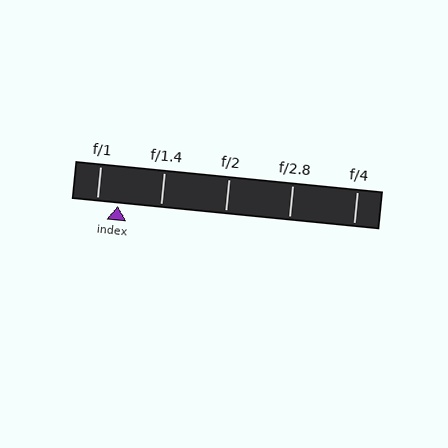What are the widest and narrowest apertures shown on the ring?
The widest aperture shown is f/1 and the narrowest is f/4.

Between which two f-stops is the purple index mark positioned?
The index mark is between f/1 and f/1.4.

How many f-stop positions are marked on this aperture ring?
There are 5 f-stop positions marked.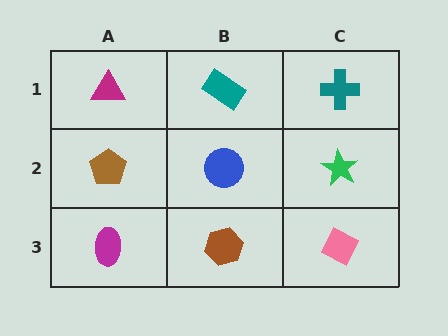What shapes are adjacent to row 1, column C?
A green star (row 2, column C), a teal rectangle (row 1, column B).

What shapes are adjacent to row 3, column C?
A green star (row 2, column C), a brown hexagon (row 3, column B).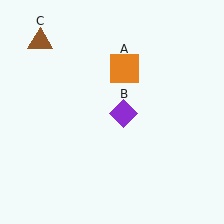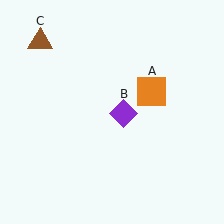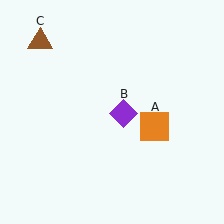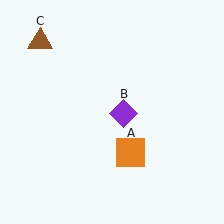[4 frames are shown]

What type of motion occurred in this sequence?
The orange square (object A) rotated clockwise around the center of the scene.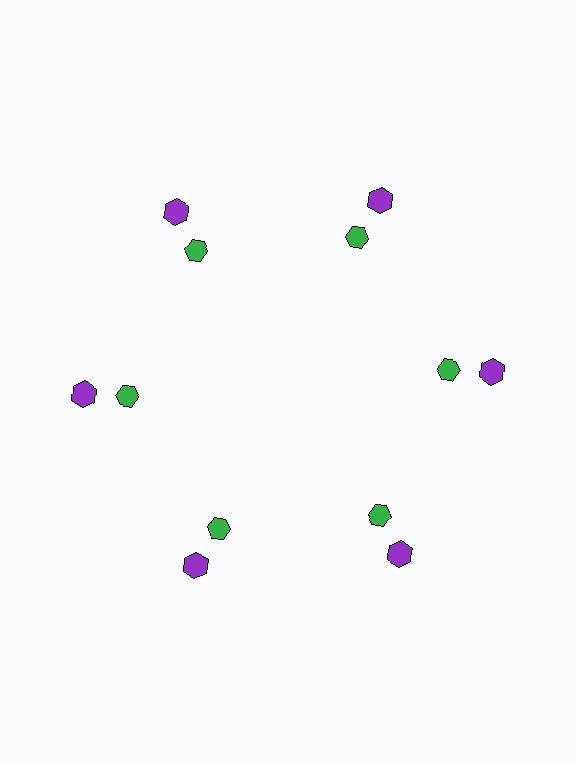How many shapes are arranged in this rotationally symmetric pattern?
There are 12 shapes, arranged in 6 groups of 2.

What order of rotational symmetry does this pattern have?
This pattern has 6-fold rotational symmetry.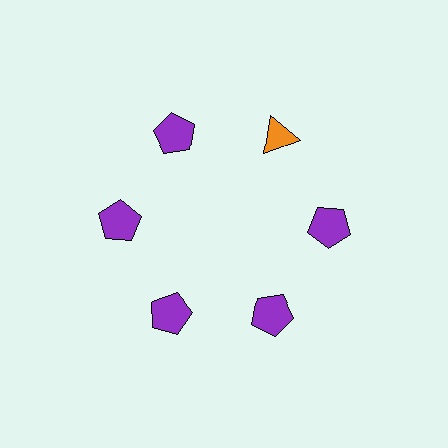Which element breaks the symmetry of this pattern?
The orange triangle at roughly the 1 o'clock position breaks the symmetry. All other shapes are purple pentagons.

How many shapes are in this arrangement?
There are 6 shapes arranged in a ring pattern.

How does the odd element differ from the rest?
It differs in both color (orange instead of purple) and shape (triangle instead of pentagon).